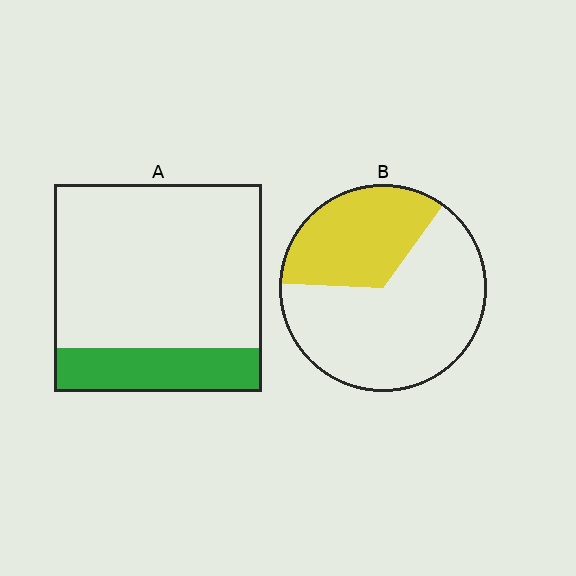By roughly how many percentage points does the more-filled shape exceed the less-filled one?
By roughly 15 percentage points (B over A).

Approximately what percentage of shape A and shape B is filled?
A is approximately 20% and B is approximately 35%.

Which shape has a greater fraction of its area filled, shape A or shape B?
Shape B.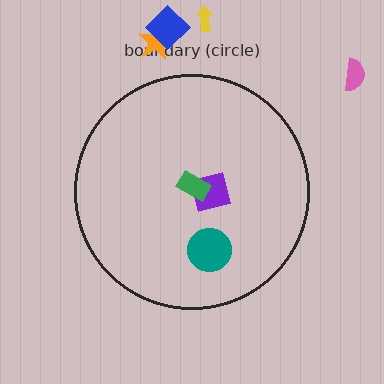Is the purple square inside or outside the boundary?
Inside.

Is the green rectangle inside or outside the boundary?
Inside.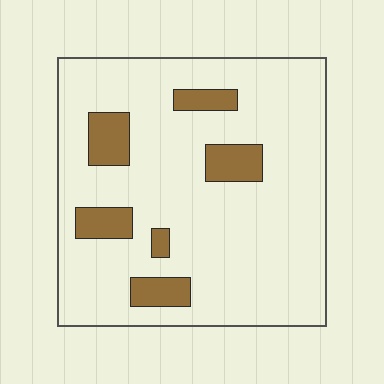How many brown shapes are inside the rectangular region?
6.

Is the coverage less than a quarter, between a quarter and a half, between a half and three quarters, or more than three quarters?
Less than a quarter.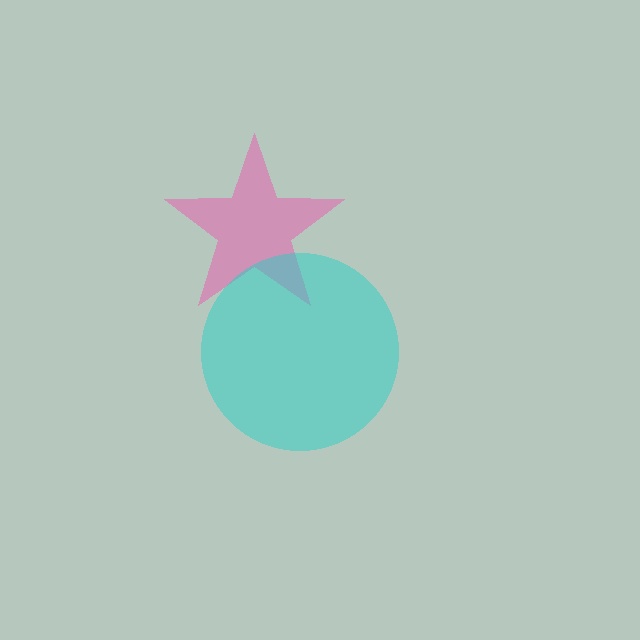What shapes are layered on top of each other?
The layered shapes are: a pink star, a cyan circle.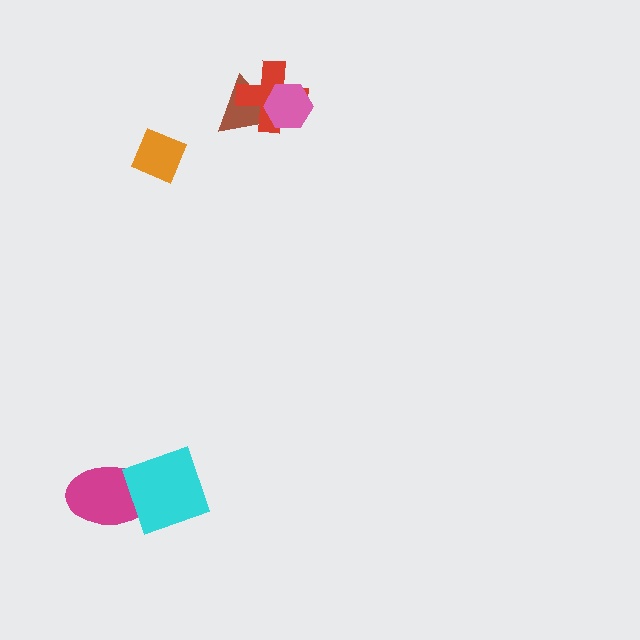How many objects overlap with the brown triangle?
2 objects overlap with the brown triangle.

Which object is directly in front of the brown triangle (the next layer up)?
The red cross is directly in front of the brown triangle.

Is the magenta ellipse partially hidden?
Yes, it is partially covered by another shape.